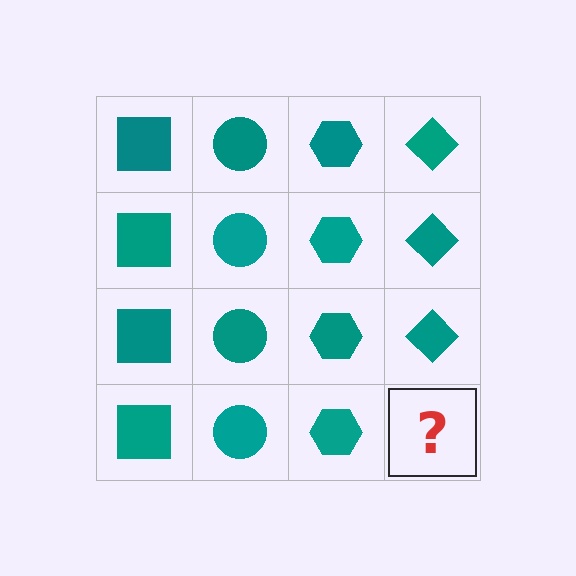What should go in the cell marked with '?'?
The missing cell should contain a teal diamond.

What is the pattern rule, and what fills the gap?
The rule is that each column has a consistent shape. The gap should be filled with a teal diamond.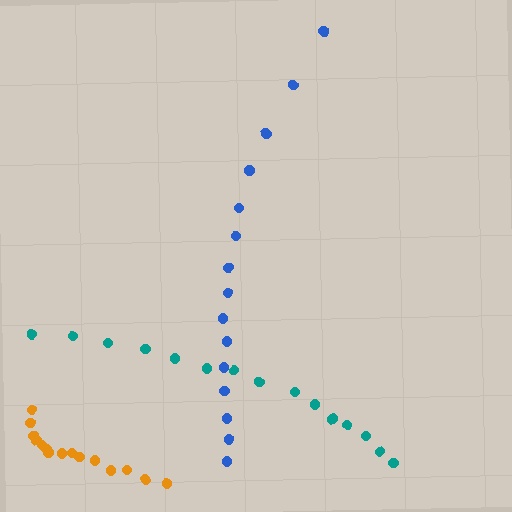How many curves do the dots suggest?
There are 3 distinct paths.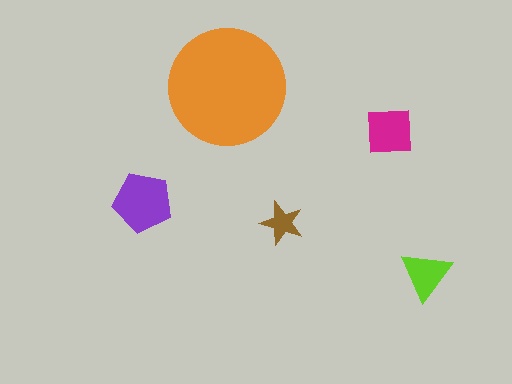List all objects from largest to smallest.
The orange circle, the purple pentagon, the magenta square, the lime triangle, the brown star.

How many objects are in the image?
There are 5 objects in the image.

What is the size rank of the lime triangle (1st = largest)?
4th.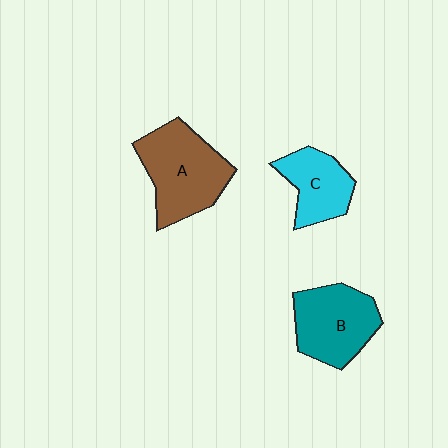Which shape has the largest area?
Shape A (brown).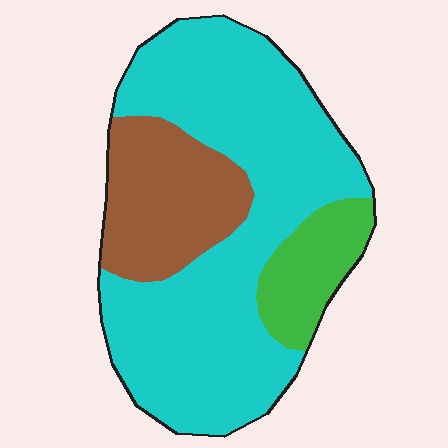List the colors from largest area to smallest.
From largest to smallest: cyan, brown, green.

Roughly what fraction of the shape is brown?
Brown covers about 20% of the shape.